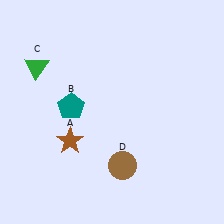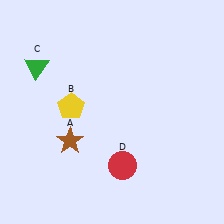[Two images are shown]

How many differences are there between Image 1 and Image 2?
There are 2 differences between the two images.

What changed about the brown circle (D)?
In Image 1, D is brown. In Image 2, it changed to red.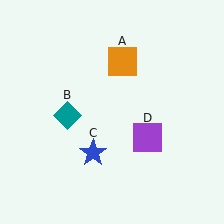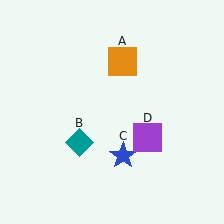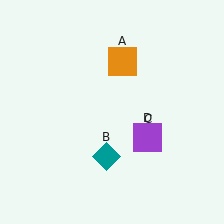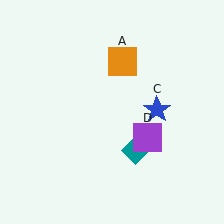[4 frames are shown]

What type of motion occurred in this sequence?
The teal diamond (object B), blue star (object C) rotated counterclockwise around the center of the scene.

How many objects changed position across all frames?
2 objects changed position: teal diamond (object B), blue star (object C).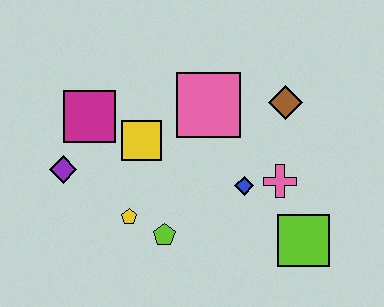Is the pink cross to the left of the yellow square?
No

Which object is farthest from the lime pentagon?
The brown diamond is farthest from the lime pentagon.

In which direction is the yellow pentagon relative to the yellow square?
The yellow pentagon is below the yellow square.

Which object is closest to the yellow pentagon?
The lime pentagon is closest to the yellow pentagon.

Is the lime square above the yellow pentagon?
No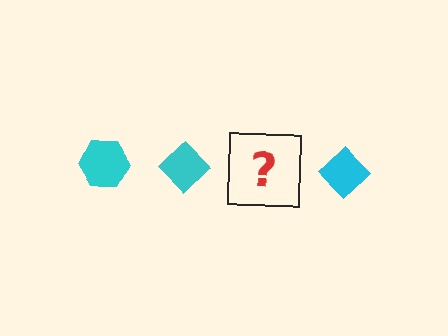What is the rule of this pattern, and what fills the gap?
The rule is that the pattern cycles through hexagon, diamond shapes in cyan. The gap should be filled with a cyan hexagon.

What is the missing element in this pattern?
The missing element is a cyan hexagon.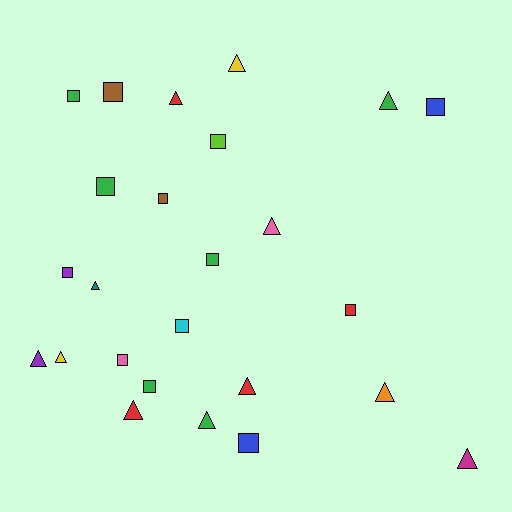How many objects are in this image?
There are 25 objects.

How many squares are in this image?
There are 13 squares.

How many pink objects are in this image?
There are 2 pink objects.